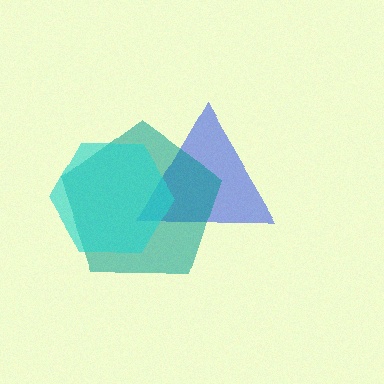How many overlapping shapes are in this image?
There are 3 overlapping shapes in the image.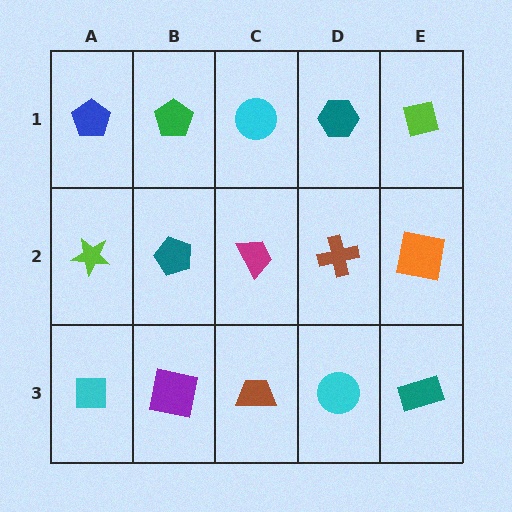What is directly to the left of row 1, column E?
A teal hexagon.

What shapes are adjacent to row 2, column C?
A cyan circle (row 1, column C), a brown trapezoid (row 3, column C), a teal pentagon (row 2, column B), a brown cross (row 2, column D).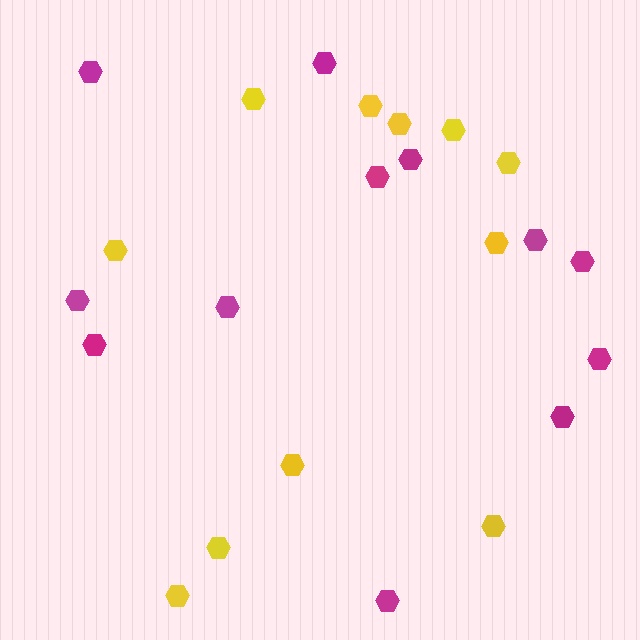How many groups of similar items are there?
There are 2 groups: one group of magenta hexagons (12) and one group of yellow hexagons (11).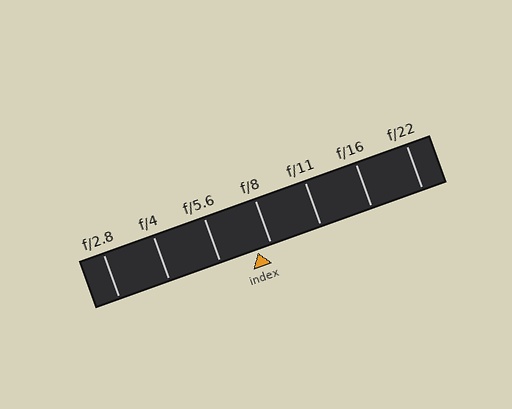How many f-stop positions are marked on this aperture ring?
There are 7 f-stop positions marked.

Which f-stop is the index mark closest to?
The index mark is closest to f/8.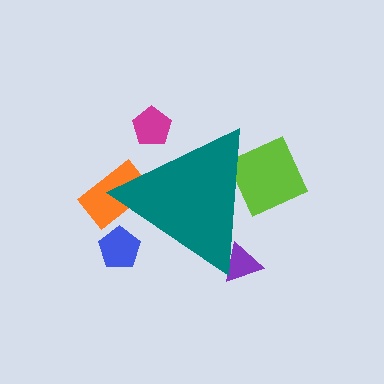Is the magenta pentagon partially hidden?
Yes, the magenta pentagon is partially hidden behind the teal triangle.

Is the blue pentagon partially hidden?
Yes, the blue pentagon is partially hidden behind the teal triangle.